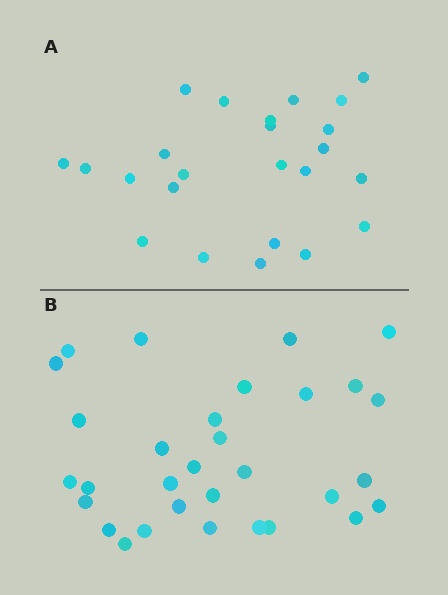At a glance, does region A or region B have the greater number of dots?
Region B (the bottom region) has more dots.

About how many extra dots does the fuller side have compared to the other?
Region B has roughly 8 or so more dots than region A.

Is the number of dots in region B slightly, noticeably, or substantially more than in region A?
Region B has noticeably more, but not dramatically so. The ratio is roughly 1.3 to 1.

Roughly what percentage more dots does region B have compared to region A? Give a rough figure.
About 30% more.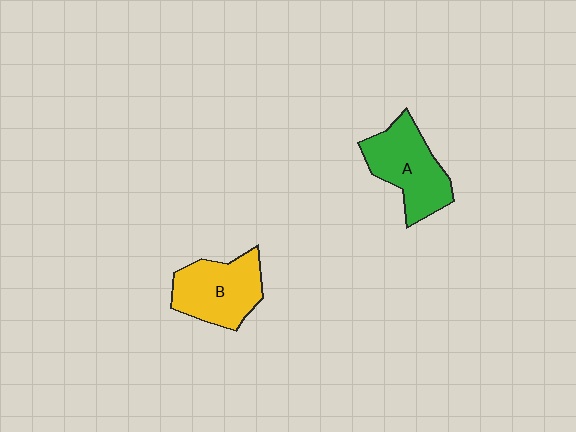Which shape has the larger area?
Shape A (green).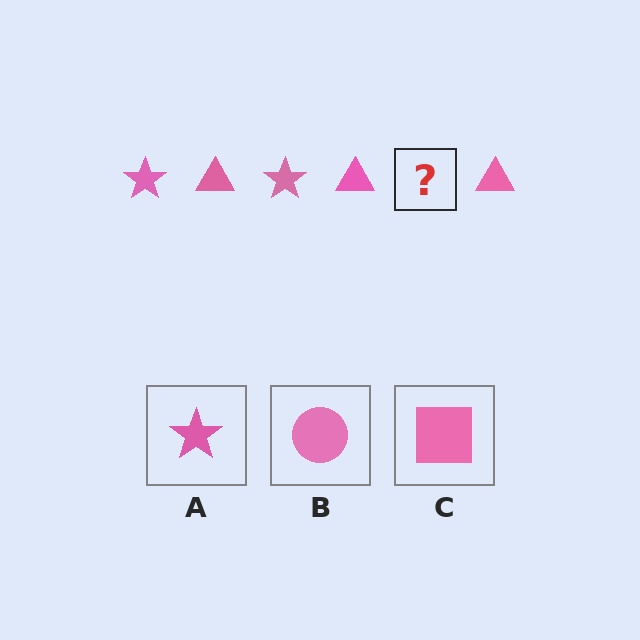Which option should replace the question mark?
Option A.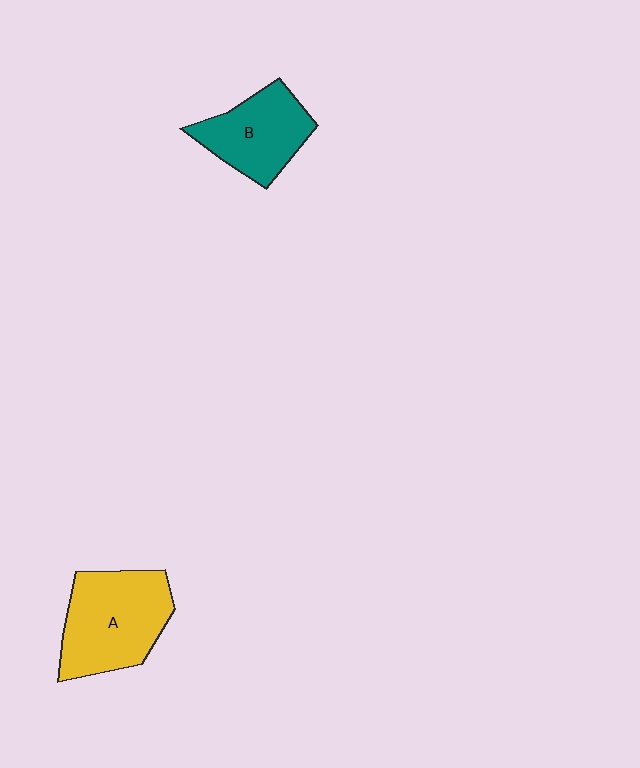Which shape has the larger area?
Shape A (yellow).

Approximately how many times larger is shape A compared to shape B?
Approximately 1.3 times.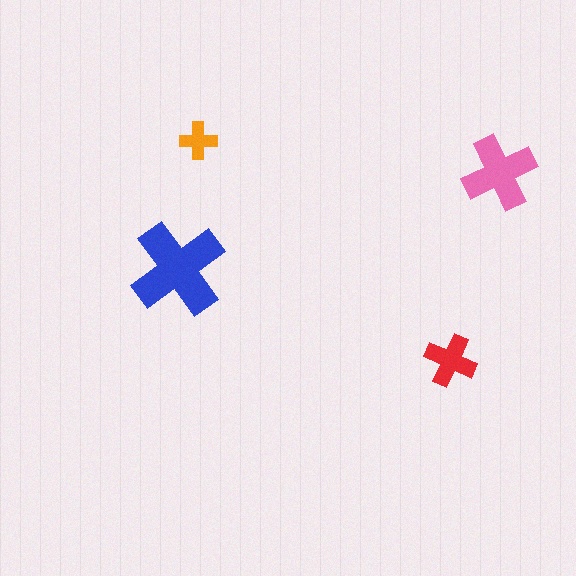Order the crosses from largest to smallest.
the blue one, the pink one, the red one, the orange one.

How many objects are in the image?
There are 4 objects in the image.